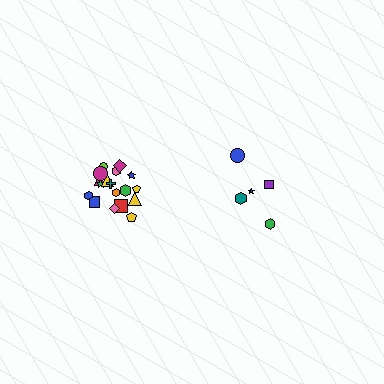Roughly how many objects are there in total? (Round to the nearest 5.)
Roughly 25 objects in total.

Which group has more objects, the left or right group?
The left group.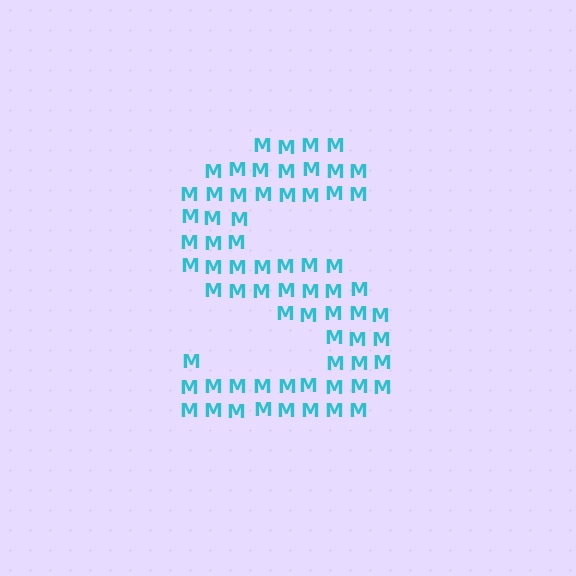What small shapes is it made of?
It is made of small letter M's.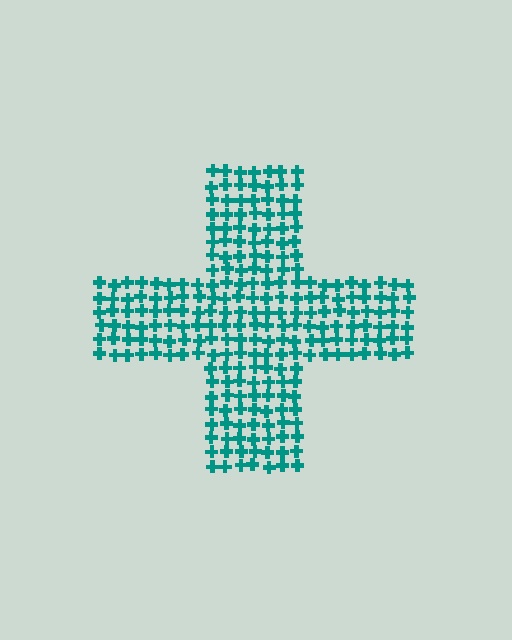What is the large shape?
The large shape is a cross.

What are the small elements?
The small elements are crosses.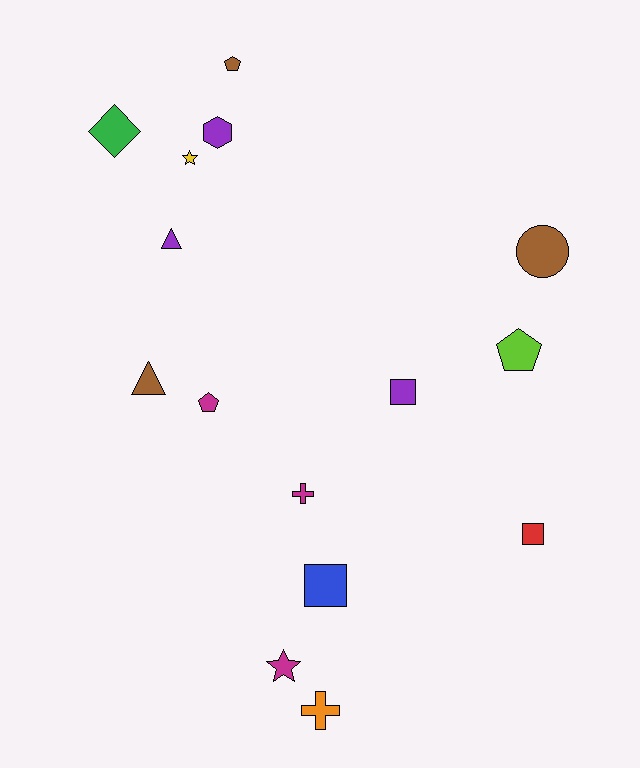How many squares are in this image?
There are 3 squares.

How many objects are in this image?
There are 15 objects.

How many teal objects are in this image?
There are no teal objects.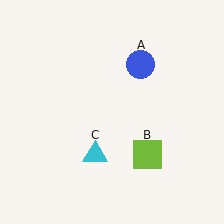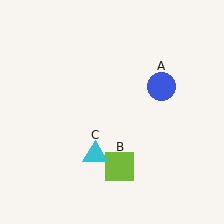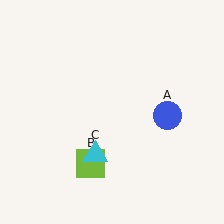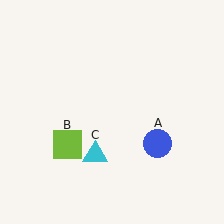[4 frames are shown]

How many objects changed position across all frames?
2 objects changed position: blue circle (object A), lime square (object B).